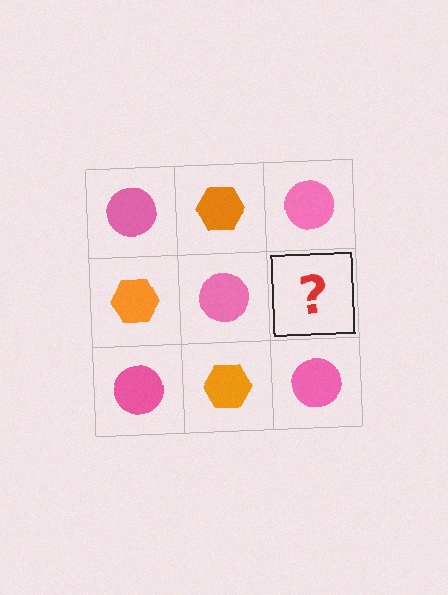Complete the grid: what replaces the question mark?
The question mark should be replaced with an orange hexagon.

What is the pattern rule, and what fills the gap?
The rule is that it alternates pink circle and orange hexagon in a checkerboard pattern. The gap should be filled with an orange hexagon.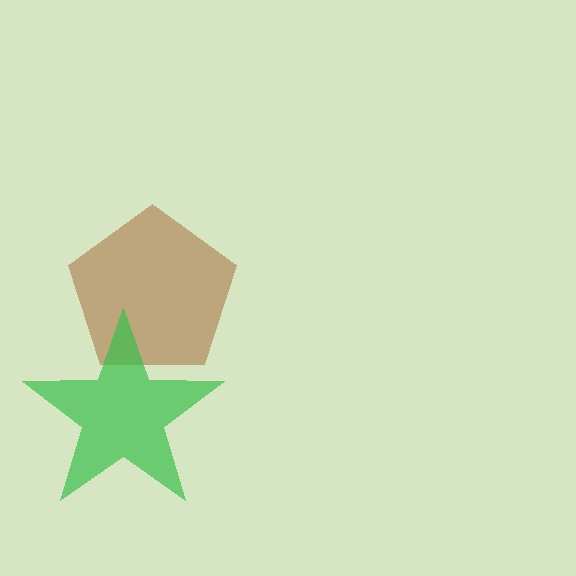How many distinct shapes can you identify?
There are 2 distinct shapes: a brown pentagon, a green star.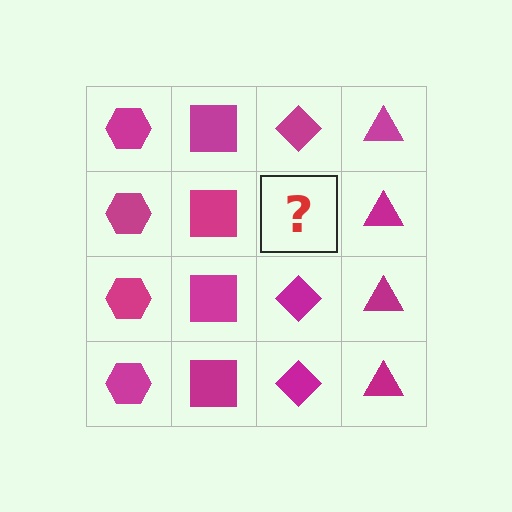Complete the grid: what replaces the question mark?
The question mark should be replaced with a magenta diamond.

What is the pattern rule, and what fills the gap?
The rule is that each column has a consistent shape. The gap should be filled with a magenta diamond.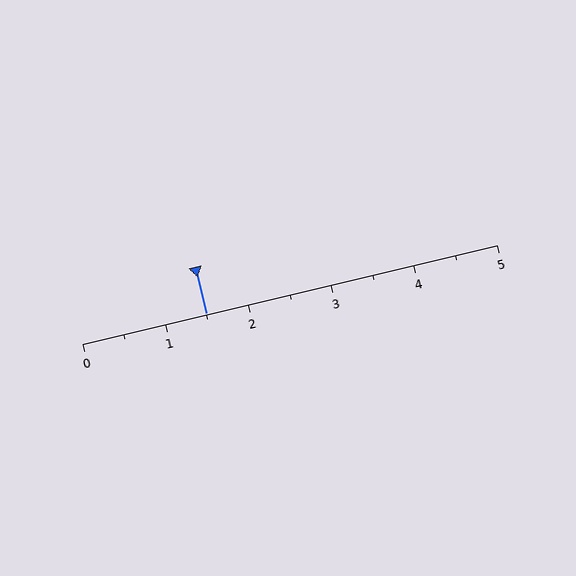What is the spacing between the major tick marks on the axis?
The major ticks are spaced 1 apart.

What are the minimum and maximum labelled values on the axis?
The axis runs from 0 to 5.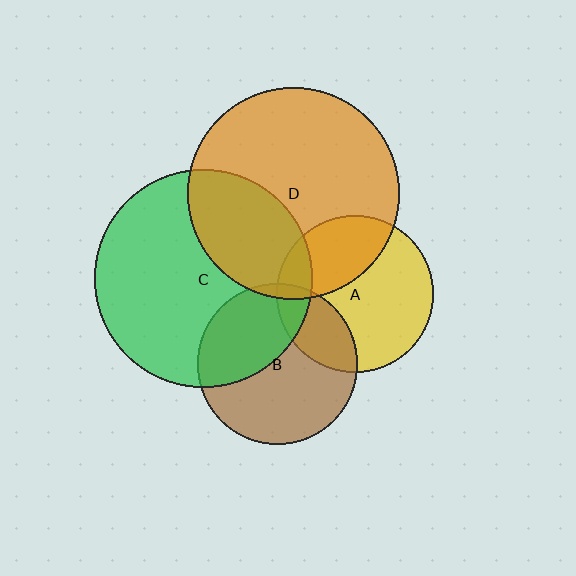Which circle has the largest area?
Circle C (green).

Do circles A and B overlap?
Yes.